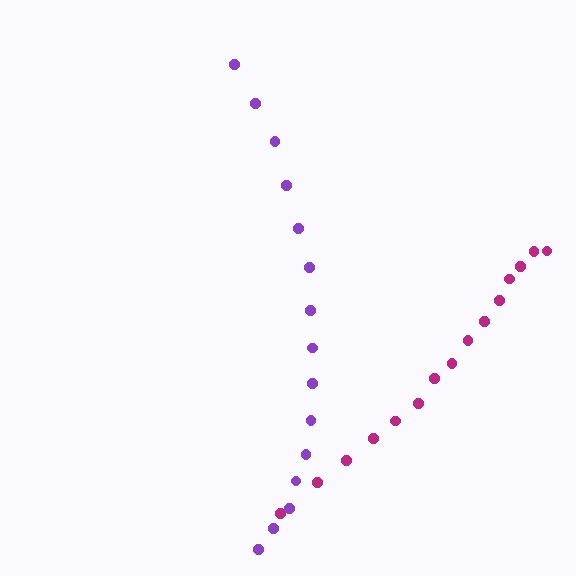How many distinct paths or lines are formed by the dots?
There are 2 distinct paths.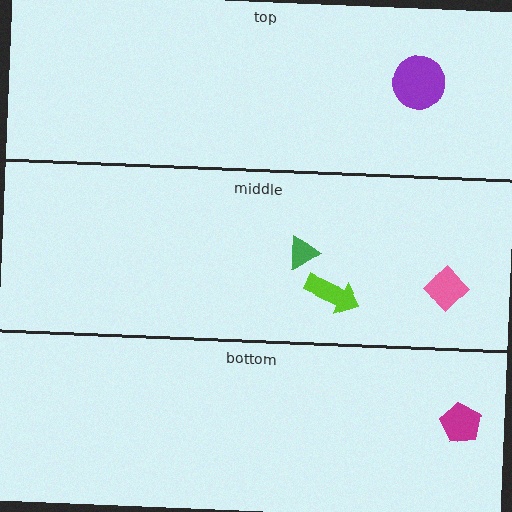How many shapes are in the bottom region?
1.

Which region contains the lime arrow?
The middle region.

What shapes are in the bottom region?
The magenta pentagon.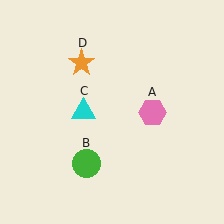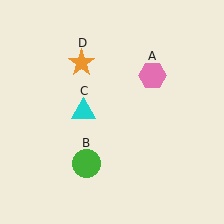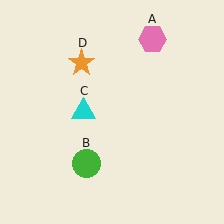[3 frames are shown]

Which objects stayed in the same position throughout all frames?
Green circle (object B) and cyan triangle (object C) and orange star (object D) remained stationary.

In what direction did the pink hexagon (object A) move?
The pink hexagon (object A) moved up.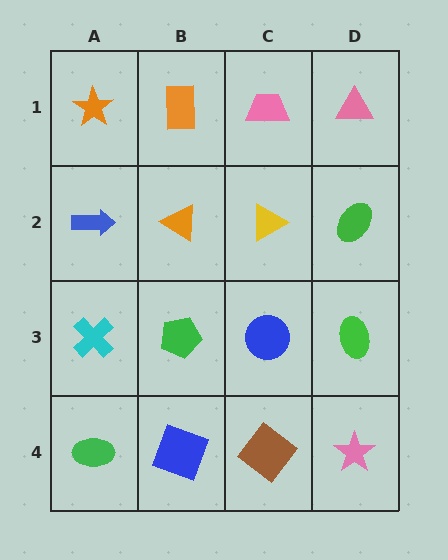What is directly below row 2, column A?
A cyan cross.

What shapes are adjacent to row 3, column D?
A green ellipse (row 2, column D), a pink star (row 4, column D), a blue circle (row 3, column C).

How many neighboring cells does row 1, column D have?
2.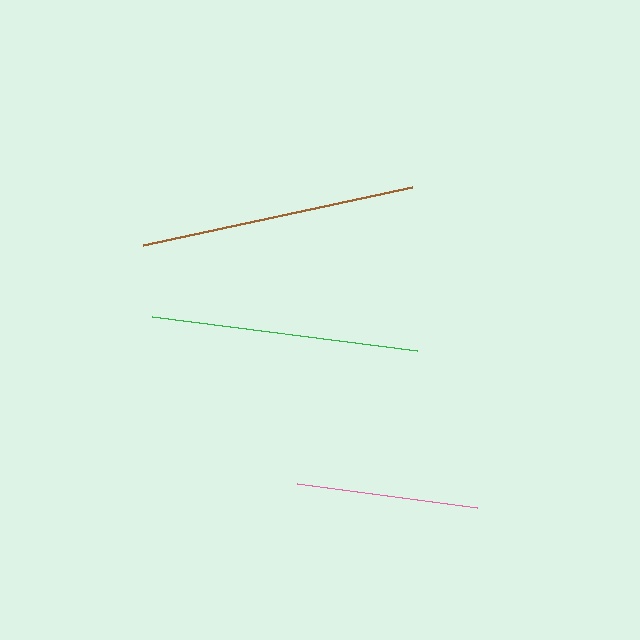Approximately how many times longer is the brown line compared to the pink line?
The brown line is approximately 1.5 times the length of the pink line.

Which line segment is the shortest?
The pink line is the shortest at approximately 182 pixels.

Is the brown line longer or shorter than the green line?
The brown line is longer than the green line.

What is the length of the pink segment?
The pink segment is approximately 182 pixels long.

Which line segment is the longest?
The brown line is the longest at approximately 275 pixels.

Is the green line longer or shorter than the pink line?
The green line is longer than the pink line.